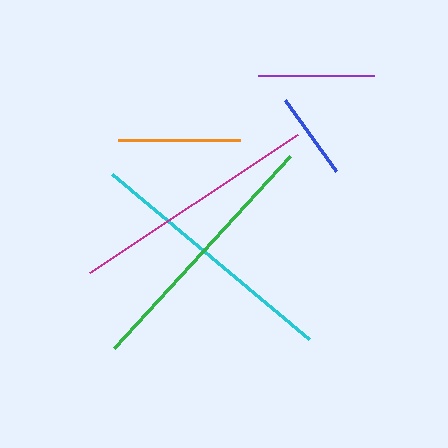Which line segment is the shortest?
The blue line is the shortest at approximately 87 pixels.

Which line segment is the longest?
The green line is the longest at approximately 261 pixels.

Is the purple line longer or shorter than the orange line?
The orange line is longer than the purple line.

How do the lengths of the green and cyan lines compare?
The green and cyan lines are approximately the same length.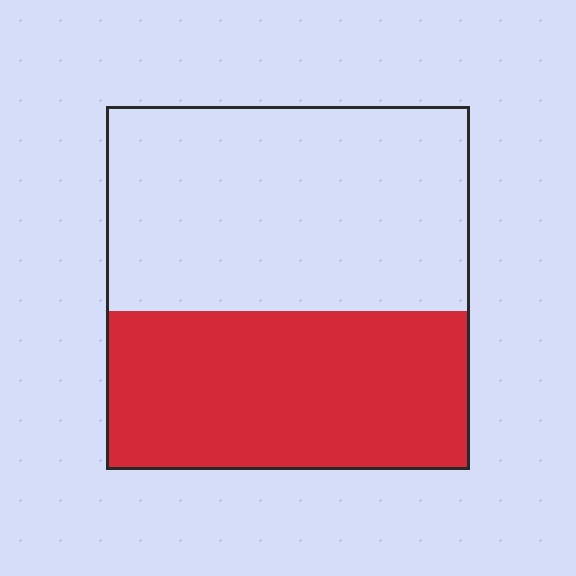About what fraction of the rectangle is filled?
About two fifths (2/5).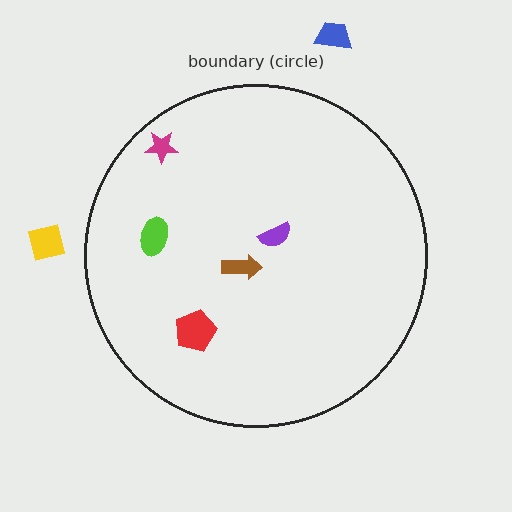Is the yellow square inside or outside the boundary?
Outside.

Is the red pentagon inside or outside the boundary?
Inside.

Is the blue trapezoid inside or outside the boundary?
Outside.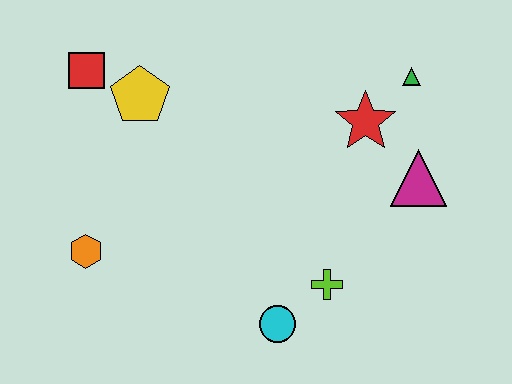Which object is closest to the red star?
The green triangle is closest to the red star.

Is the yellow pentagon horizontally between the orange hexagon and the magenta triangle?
Yes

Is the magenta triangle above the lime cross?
Yes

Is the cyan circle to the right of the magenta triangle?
No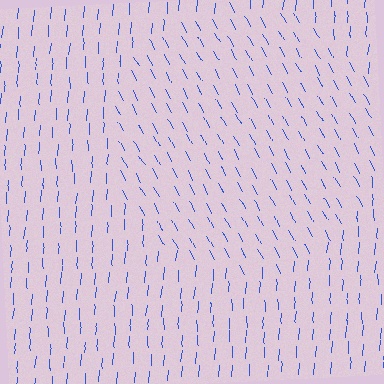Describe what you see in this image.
The image is filled with small blue line segments. A circle region in the image has lines oriented differently from the surrounding lines, creating a visible texture boundary.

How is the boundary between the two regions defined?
The boundary is defined purely by a change in line orientation (approximately 33 degrees difference). All lines are the same color and thickness.